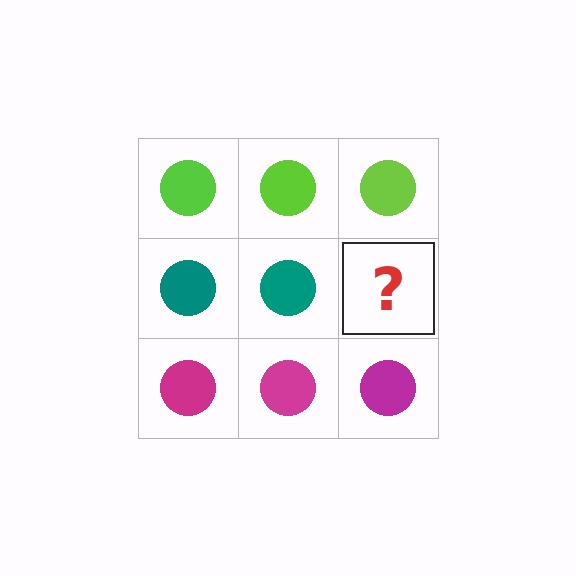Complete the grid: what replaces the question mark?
The question mark should be replaced with a teal circle.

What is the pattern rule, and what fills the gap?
The rule is that each row has a consistent color. The gap should be filled with a teal circle.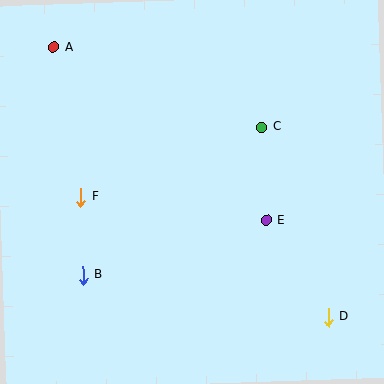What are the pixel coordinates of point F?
Point F is at (81, 197).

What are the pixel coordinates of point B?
Point B is at (83, 275).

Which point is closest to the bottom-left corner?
Point B is closest to the bottom-left corner.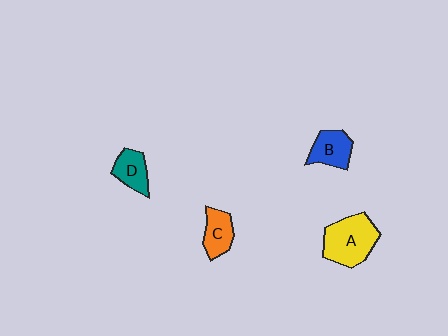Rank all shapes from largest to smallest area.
From largest to smallest: A (yellow), B (blue), C (orange), D (teal).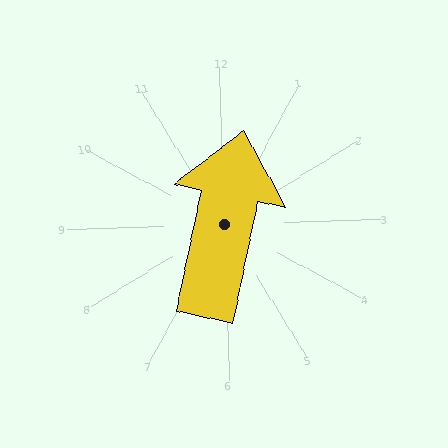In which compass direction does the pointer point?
North.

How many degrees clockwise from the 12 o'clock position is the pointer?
Approximately 14 degrees.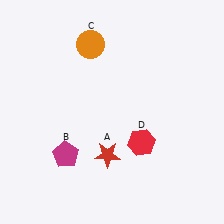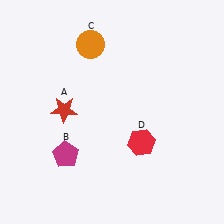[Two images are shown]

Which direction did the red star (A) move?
The red star (A) moved up.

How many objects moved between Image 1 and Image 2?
1 object moved between the two images.